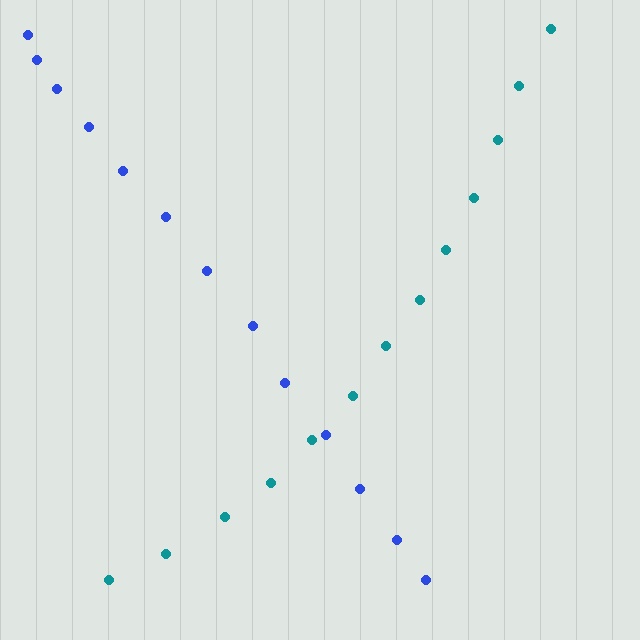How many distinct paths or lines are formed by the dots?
There are 2 distinct paths.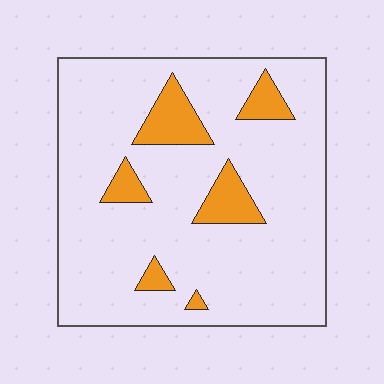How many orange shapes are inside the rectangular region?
6.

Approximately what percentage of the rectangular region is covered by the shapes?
Approximately 15%.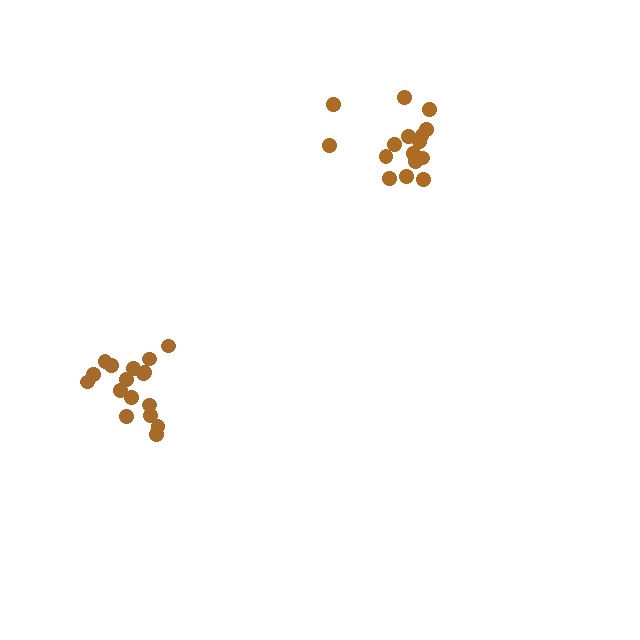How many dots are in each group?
Group 1: 16 dots, Group 2: 17 dots (33 total).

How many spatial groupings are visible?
There are 2 spatial groupings.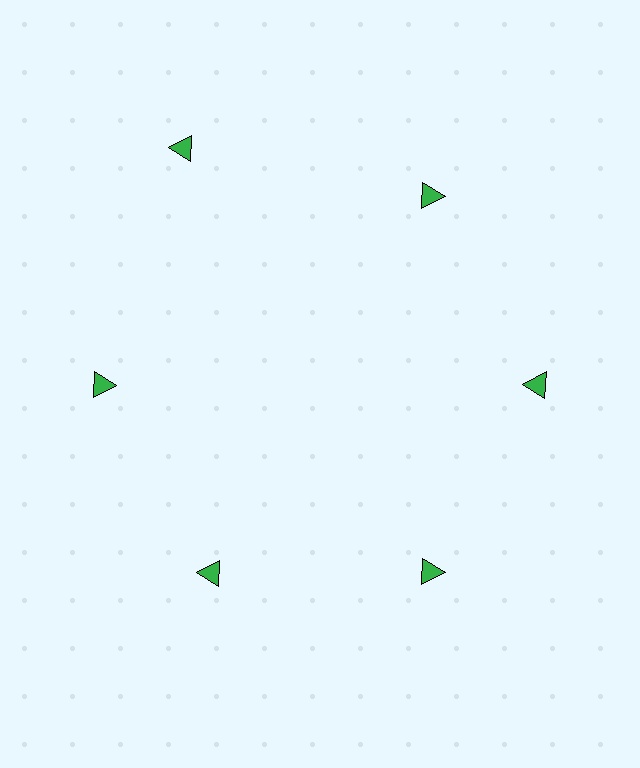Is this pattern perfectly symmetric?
No. The 6 green triangles are arranged in a ring, but one element near the 11 o'clock position is pushed outward from the center, breaking the 6-fold rotational symmetry.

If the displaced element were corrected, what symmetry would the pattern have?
It would have 6-fold rotational symmetry — the pattern would map onto itself every 60 degrees.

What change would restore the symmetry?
The symmetry would be restored by moving it inward, back onto the ring so that all 6 triangles sit at equal angles and equal distance from the center.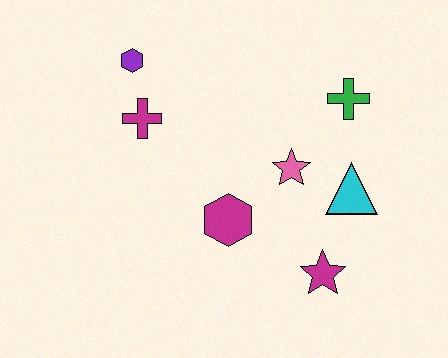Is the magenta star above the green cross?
No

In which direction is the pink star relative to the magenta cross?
The pink star is to the right of the magenta cross.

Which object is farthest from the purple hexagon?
The magenta star is farthest from the purple hexagon.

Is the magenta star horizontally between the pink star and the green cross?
Yes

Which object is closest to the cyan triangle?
The pink star is closest to the cyan triangle.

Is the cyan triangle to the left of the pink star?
No